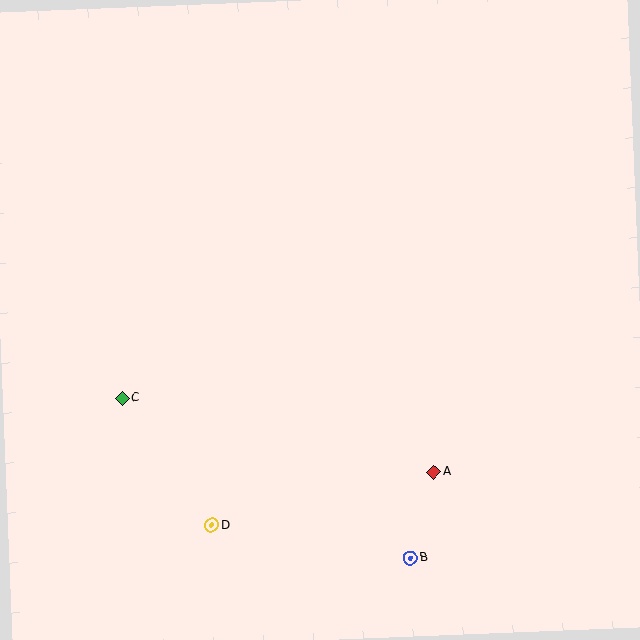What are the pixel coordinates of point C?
Point C is at (122, 398).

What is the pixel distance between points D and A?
The distance between D and A is 229 pixels.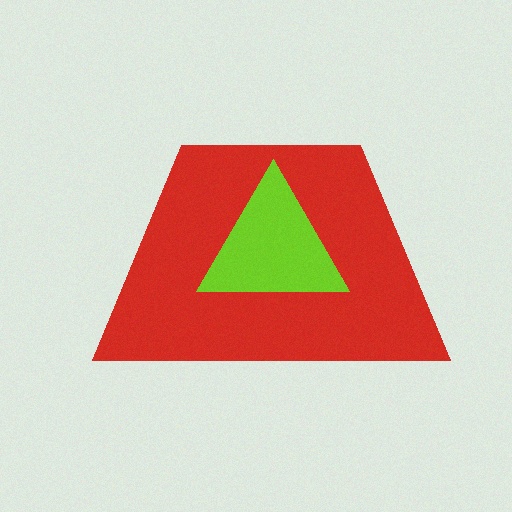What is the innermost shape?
The lime triangle.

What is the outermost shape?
The red trapezoid.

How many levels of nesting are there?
2.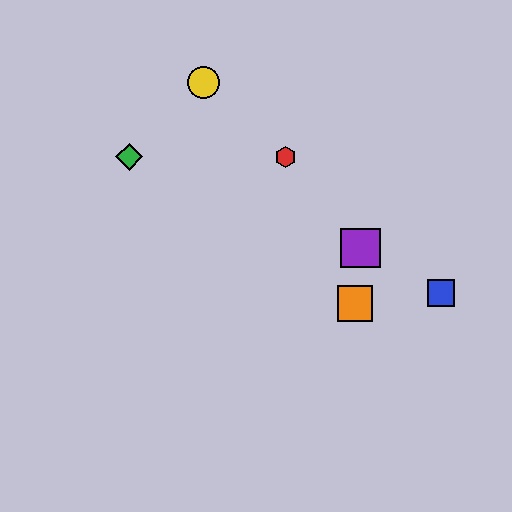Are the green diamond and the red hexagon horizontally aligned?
Yes, both are at y≈157.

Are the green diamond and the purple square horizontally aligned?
No, the green diamond is at y≈157 and the purple square is at y≈248.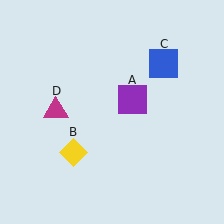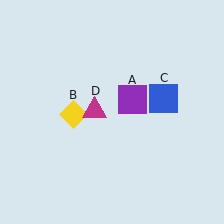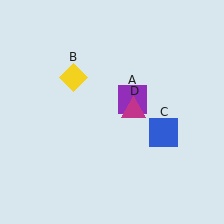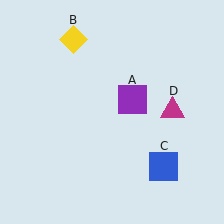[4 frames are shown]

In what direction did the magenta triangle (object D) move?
The magenta triangle (object D) moved right.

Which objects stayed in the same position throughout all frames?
Purple square (object A) remained stationary.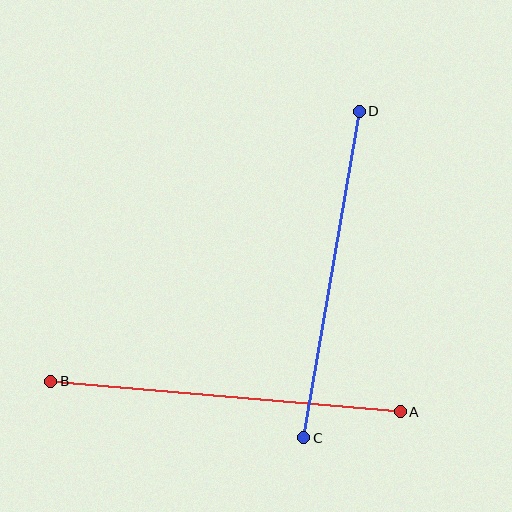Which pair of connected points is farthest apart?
Points A and B are farthest apart.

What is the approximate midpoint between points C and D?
The midpoint is at approximately (331, 274) pixels.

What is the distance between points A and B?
The distance is approximately 351 pixels.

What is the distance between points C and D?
The distance is approximately 331 pixels.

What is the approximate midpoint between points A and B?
The midpoint is at approximately (225, 397) pixels.